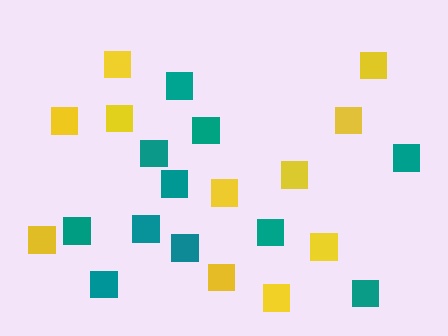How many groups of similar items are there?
There are 2 groups: one group of yellow squares (11) and one group of teal squares (11).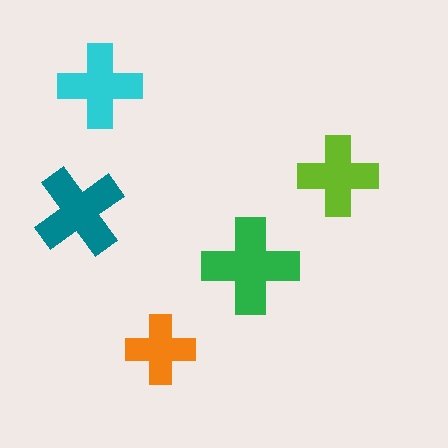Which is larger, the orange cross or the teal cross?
The teal one.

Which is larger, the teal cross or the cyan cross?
The teal one.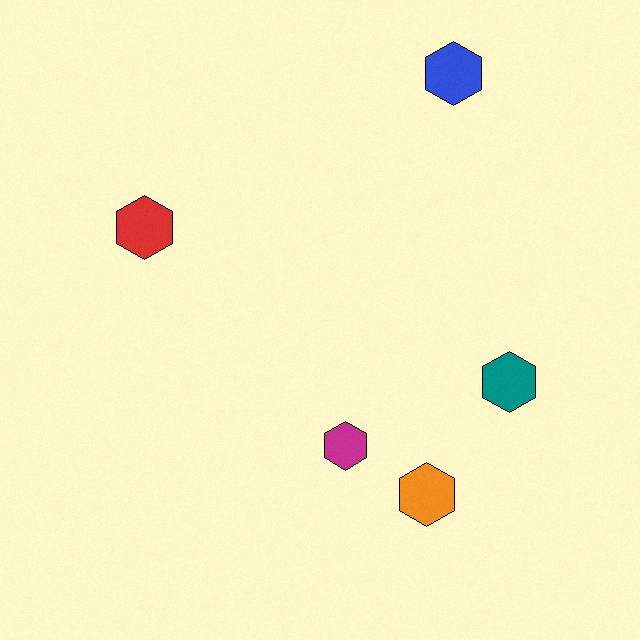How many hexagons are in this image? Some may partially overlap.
There are 5 hexagons.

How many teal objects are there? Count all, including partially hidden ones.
There is 1 teal object.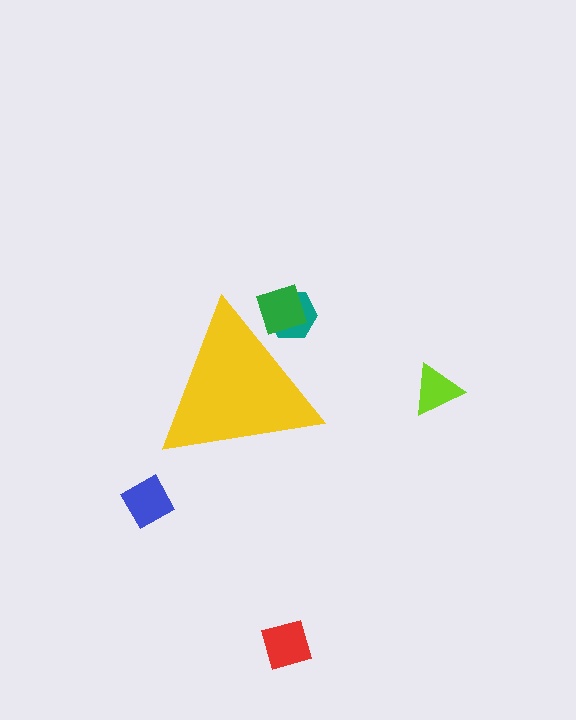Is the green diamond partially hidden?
Yes, the green diamond is partially hidden behind the yellow triangle.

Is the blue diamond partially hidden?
No, the blue diamond is fully visible.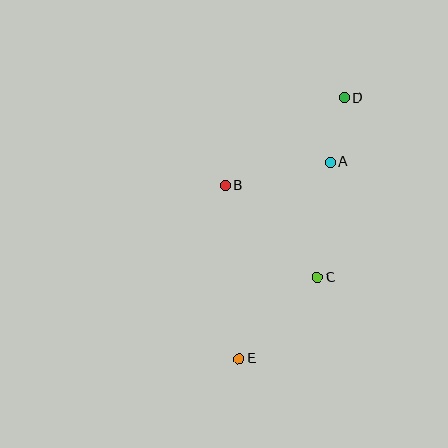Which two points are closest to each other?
Points A and D are closest to each other.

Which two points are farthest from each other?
Points D and E are farthest from each other.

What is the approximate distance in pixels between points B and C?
The distance between B and C is approximately 130 pixels.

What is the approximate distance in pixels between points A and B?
The distance between A and B is approximately 108 pixels.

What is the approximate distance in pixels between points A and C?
The distance between A and C is approximately 116 pixels.